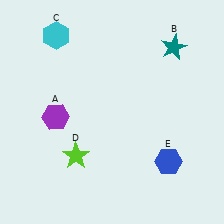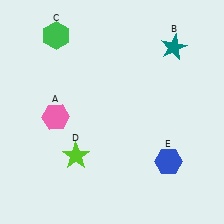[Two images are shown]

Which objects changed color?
A changed from purple to pink. C changed from cyan to green.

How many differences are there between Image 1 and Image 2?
There are 2 differences between the two images.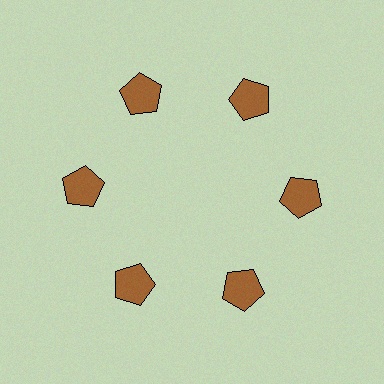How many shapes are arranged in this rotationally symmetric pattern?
There are 6 shapes, arranged in 6 groups of 1.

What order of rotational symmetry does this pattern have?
This pattern has 6-fold rotational symmetry.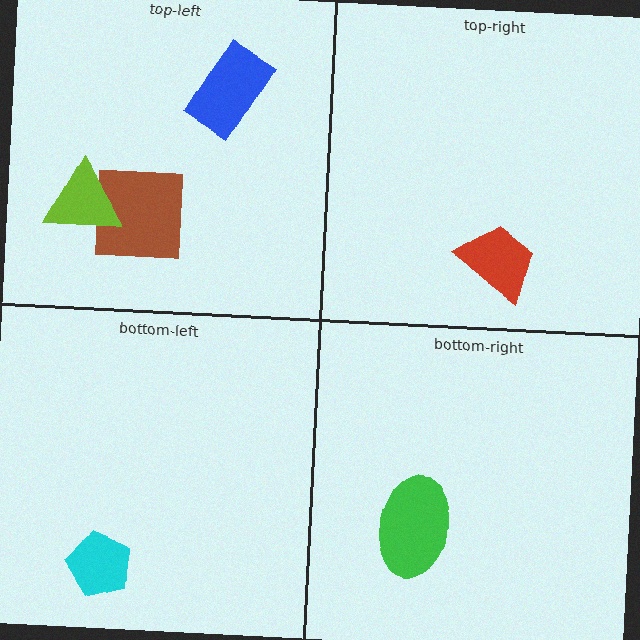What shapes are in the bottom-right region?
The green ellipse.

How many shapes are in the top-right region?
1.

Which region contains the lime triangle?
The top-left region.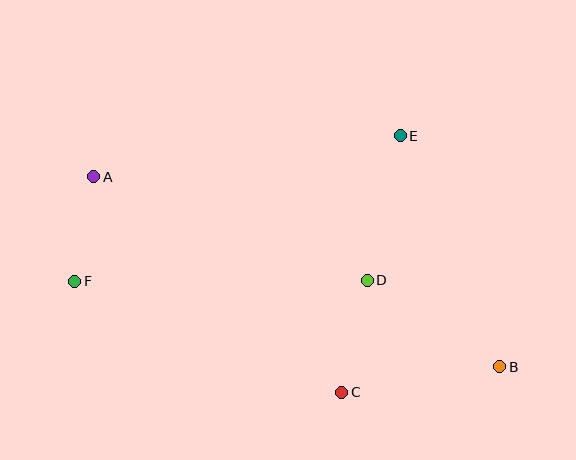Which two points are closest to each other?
Points A and F are closest to each other.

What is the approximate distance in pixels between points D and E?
The distance between D and E is approximately 148 pixels.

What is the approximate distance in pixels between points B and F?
The distance between B and F is approximately 434 pixels.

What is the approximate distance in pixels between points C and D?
The distance between C and D is approximately 115 pixels.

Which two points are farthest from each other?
Points A and B are farthest from each other.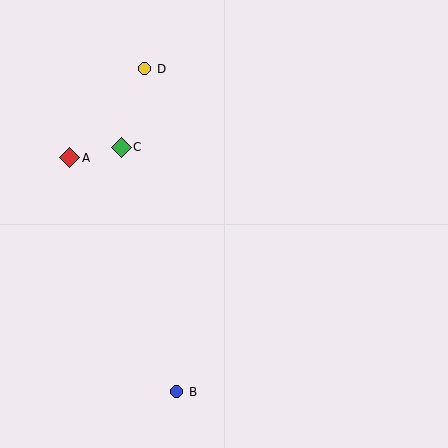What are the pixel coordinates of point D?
Point D is at (145, 69).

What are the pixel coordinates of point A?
Point A is at (70, 158).